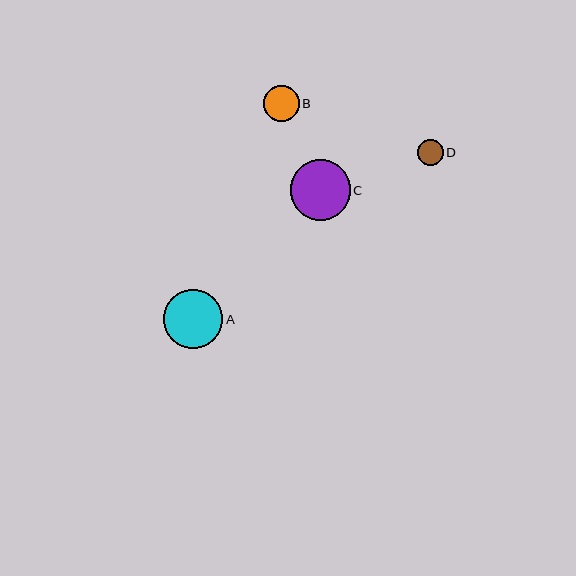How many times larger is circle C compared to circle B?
Circle C is approximately 1.7 times the size of circle B.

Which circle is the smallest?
Circle D is the smallest with a size of approximately 26 pixels.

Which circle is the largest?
Circle C is the largest with a size of approximately 60 pixels.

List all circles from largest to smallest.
From largest to smallest: C, A, B, D.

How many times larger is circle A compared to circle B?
Circle A is approximately 1.6 times the size of circle B.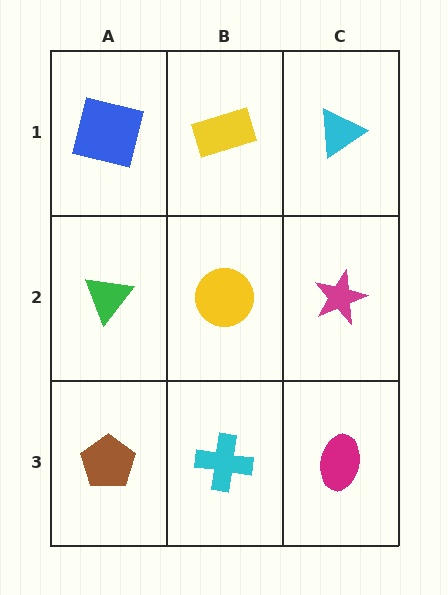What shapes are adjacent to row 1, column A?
A green triangle (row 2, column A), a yellow rectangle (row 1, column B).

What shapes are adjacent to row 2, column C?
A cyan triangle (row 1, column C), a magenta ellipse (row 3, column C), a yellow circle (row 2, column B).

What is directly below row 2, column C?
A magenta ellipse.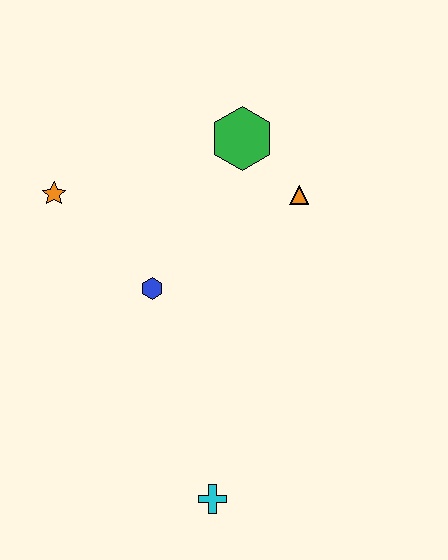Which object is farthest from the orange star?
The cyan cross is farthest from the orange star.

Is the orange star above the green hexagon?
No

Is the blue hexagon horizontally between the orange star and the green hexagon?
Yes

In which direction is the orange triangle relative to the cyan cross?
The orange triangle is above the cyan cross.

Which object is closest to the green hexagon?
The orange triangle is closest to the green hexagon.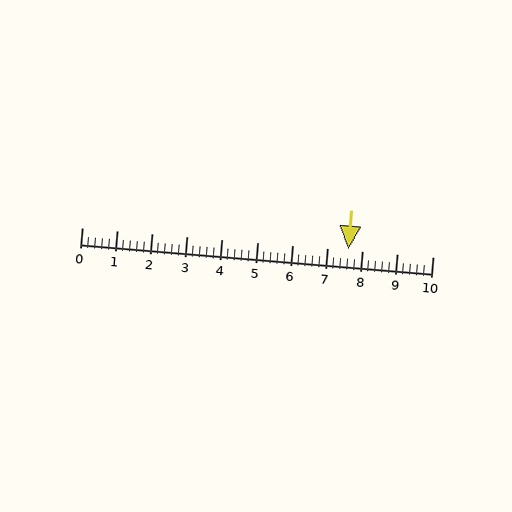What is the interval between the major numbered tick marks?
The major tick marks are spaced 1 units apart.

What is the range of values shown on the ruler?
The ruler shows values from 0 to 10.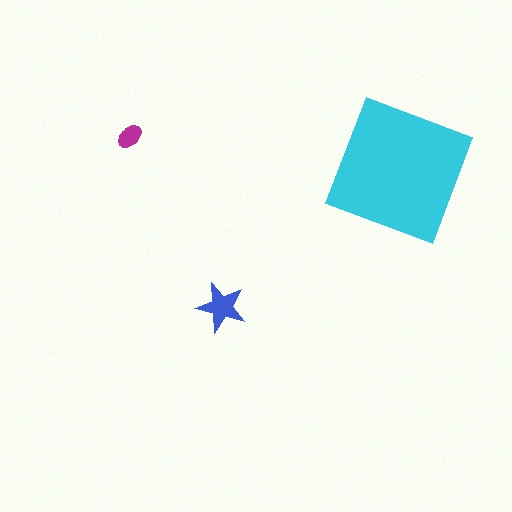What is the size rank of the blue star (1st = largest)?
2nd.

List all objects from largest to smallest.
The cyan square, the blue star, the magenta ellipse.